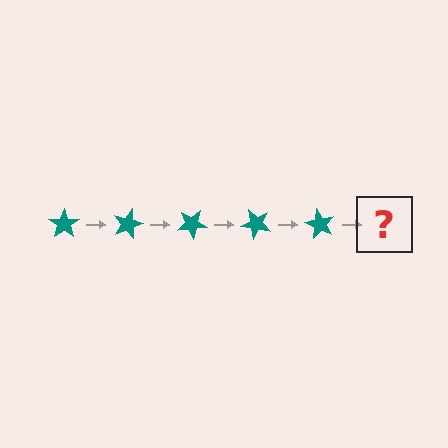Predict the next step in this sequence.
The next step is a teal star rotated 75 degrees.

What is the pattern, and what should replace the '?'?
The pattern is that the star rotates 15 degrees each step. The '?' should be a teal star rotated 75 degrees.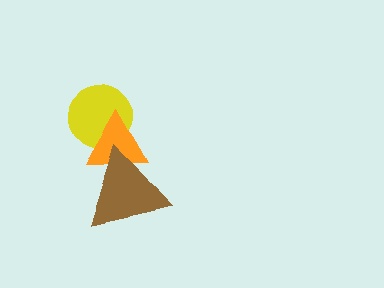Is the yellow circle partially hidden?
Yes, it is partially covered by another shape.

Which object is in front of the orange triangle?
The brown triangle is in front of the orange triangle.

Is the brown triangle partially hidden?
No, no other shape covers it.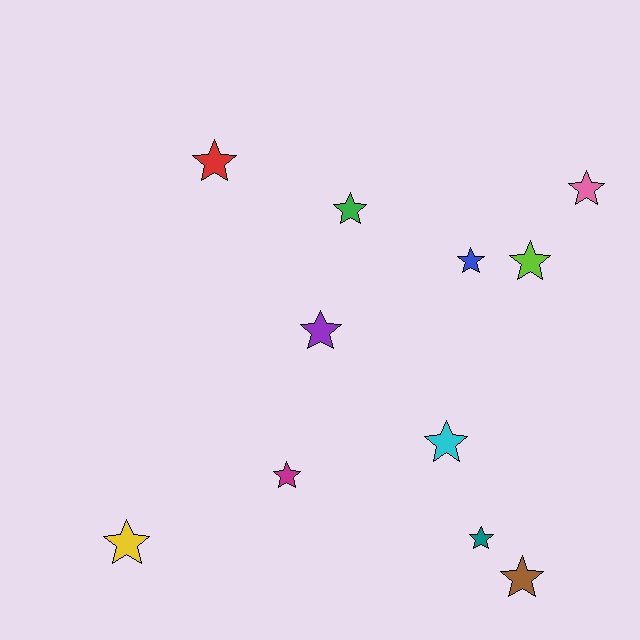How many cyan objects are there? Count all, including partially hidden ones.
There is 1 cyan object.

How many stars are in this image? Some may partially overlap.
There are 11 stars.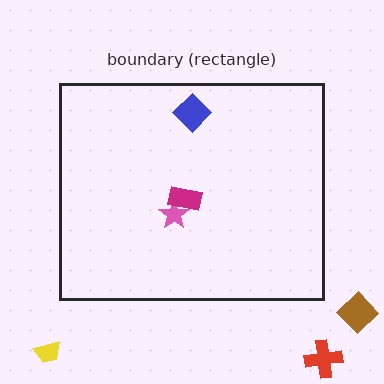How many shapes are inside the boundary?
3 inside, 3 outside.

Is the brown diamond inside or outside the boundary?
Outside.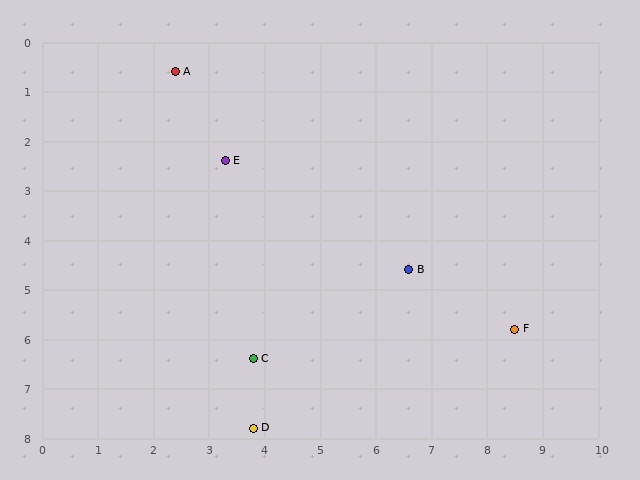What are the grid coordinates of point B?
Point B is at approximately (6.6, 4.6).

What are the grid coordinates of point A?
Point A is at approximately (2.4, 0.6).